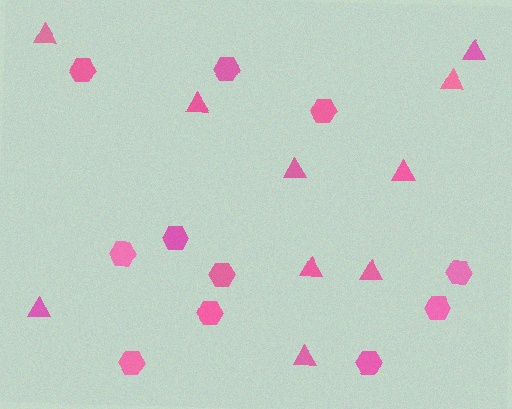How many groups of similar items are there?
There are 2 groups: one group of hexagons (11) and one group of triangles (10).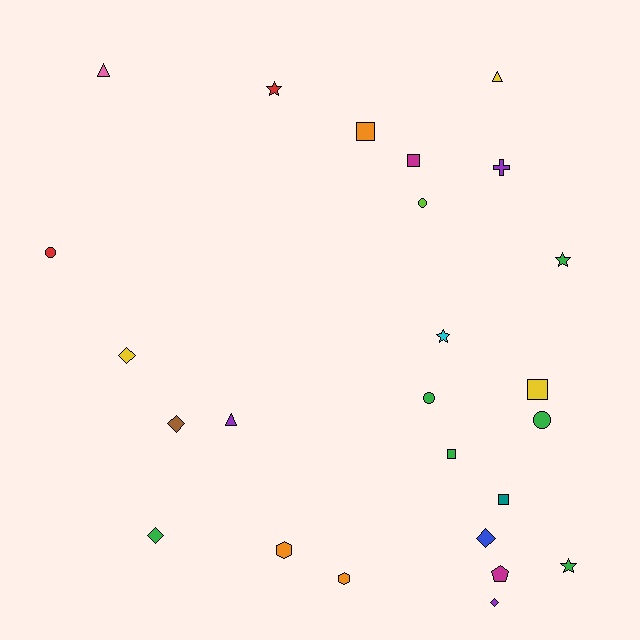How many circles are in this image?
There are 4 circles.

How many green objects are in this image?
There are 6 green objects.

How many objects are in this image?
There are 25 objects.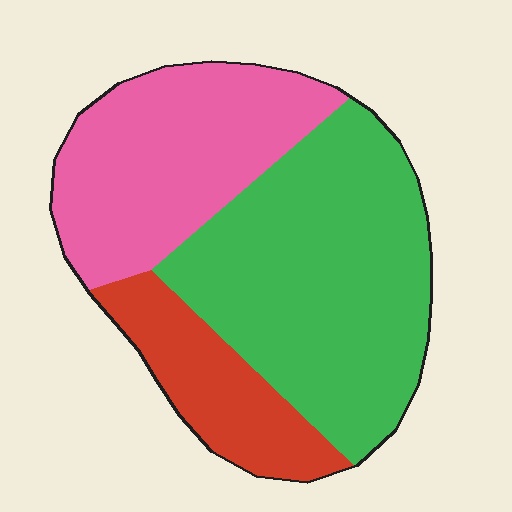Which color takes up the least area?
Red, at roughly 20%.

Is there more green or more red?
Green.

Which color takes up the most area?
Green, at roughly 50%.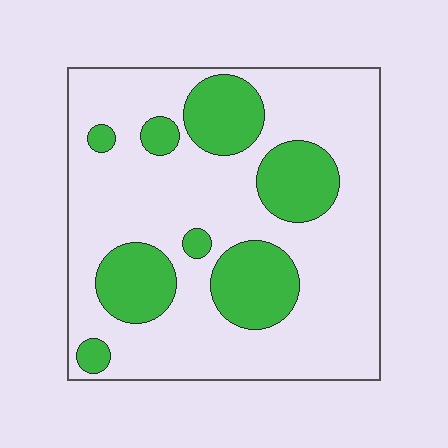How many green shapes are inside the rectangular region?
8.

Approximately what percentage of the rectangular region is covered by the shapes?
Approximately 25%.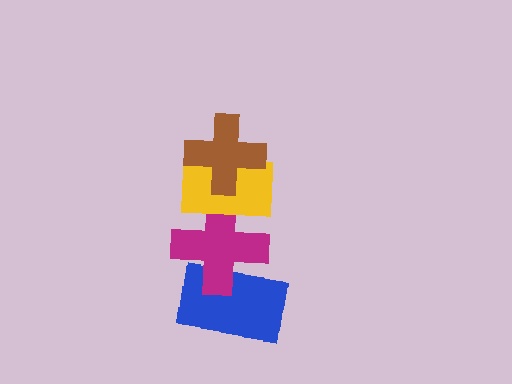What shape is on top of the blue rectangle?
The magenta cross is on top of the blue rectangle.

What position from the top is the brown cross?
The brown cross is 1st from the top.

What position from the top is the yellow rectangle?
The yellow rectangle is 2nd from the top.